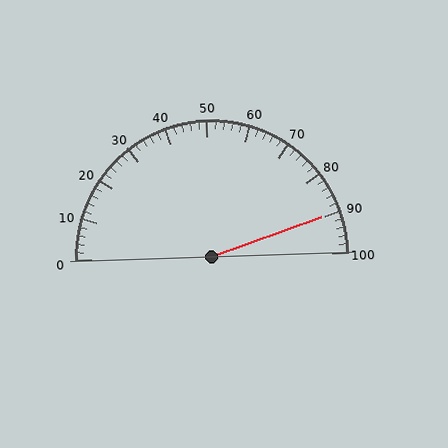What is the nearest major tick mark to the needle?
The nearest major tick mark is 90.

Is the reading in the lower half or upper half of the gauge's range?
The reading is in the upper half of the range (0 to 100).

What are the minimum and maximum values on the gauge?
The gauge ranges from 0 to 100.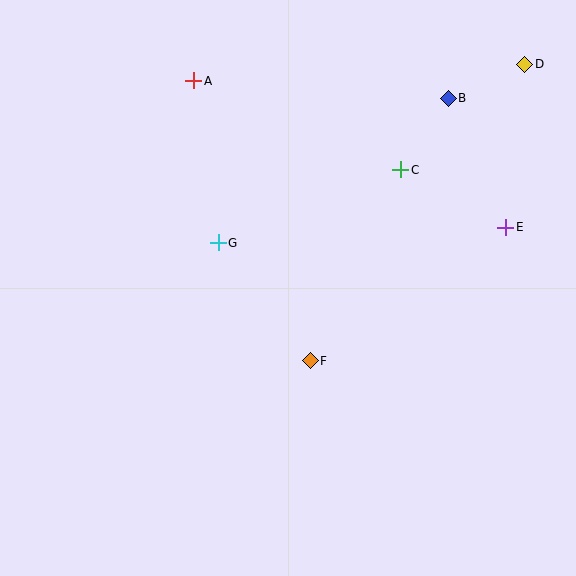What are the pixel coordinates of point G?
Point G is at (218, 243).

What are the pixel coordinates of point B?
Point B is at (448, 98).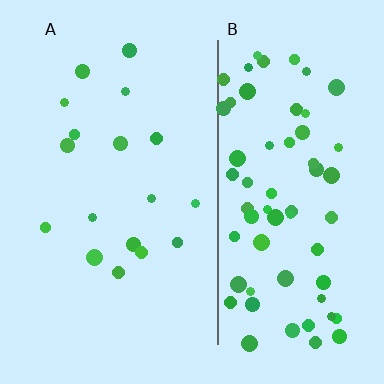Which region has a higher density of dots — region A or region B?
B (the right).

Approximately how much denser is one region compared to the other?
Approximately 3.9× — region B over region A.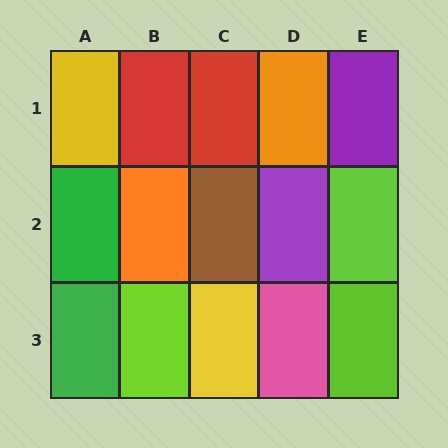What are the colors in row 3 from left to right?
Green, lime, yellow, pink, lime.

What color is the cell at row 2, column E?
Lime.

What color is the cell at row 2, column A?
Green.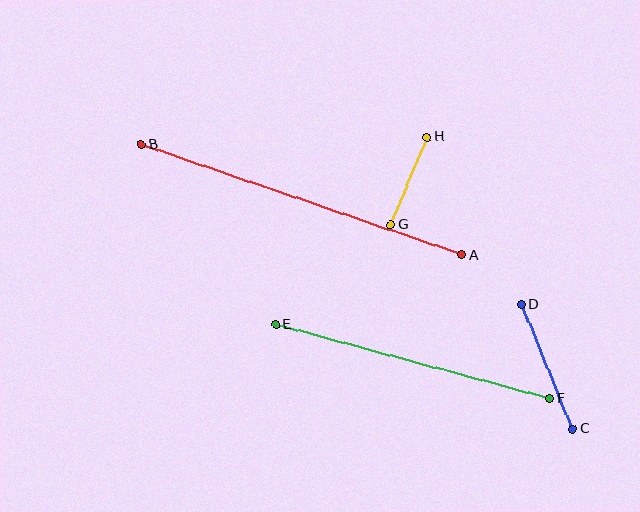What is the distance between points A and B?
The distance is approximately 339 pixels.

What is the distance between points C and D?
The distance is approximately 135 pixels.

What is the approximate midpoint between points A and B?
The midpoint is at approximately (301, 199) pixels.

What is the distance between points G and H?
The distance is approximately 95 pixels.